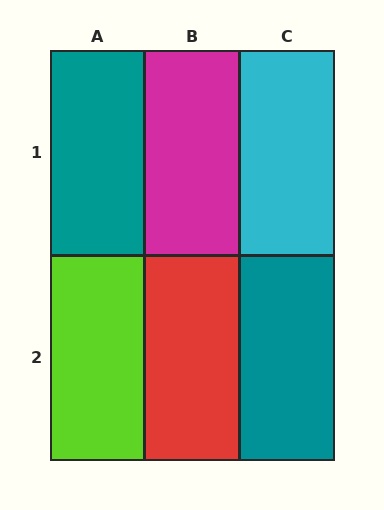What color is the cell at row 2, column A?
Lime.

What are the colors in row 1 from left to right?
Teal, magenta, cyan.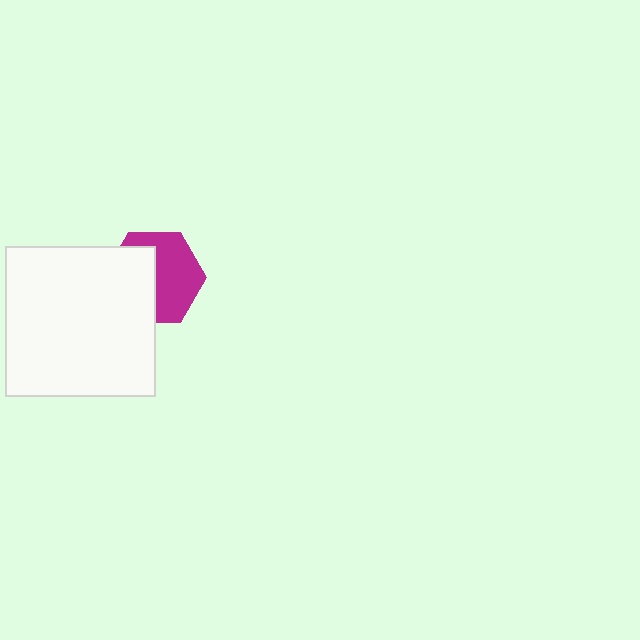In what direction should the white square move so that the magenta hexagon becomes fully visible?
The white square should move left. That is the shortest direction to clear the overlap and leave the magenta hexagon fully visible.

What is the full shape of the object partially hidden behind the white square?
The partially hidden object is a magenta hexagon.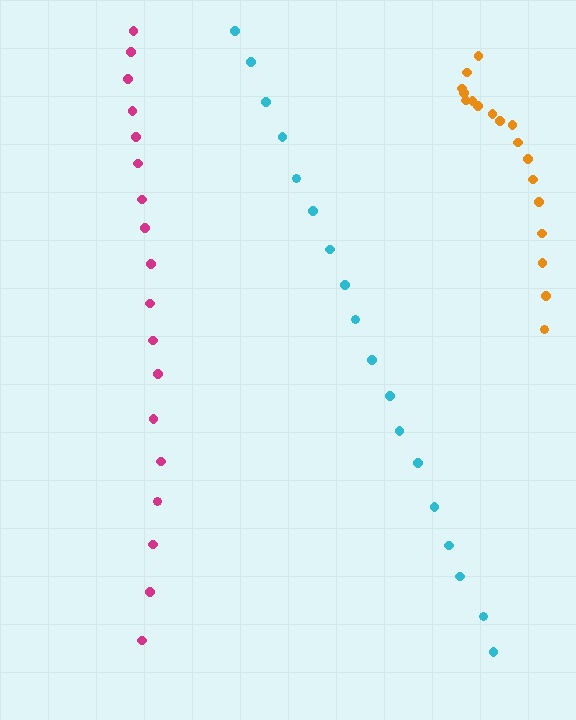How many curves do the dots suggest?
There are 3 distinct paths.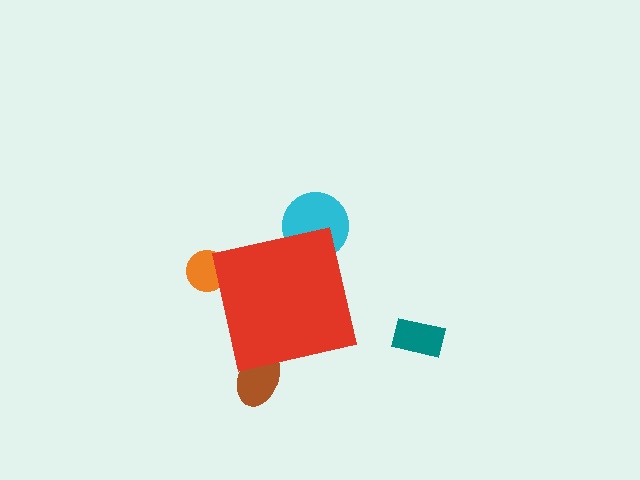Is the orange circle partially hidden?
Yes, the orange circle is partially hidden behind the red square.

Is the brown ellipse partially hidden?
Yes, the brown ellipse is partially hidden behind the red square.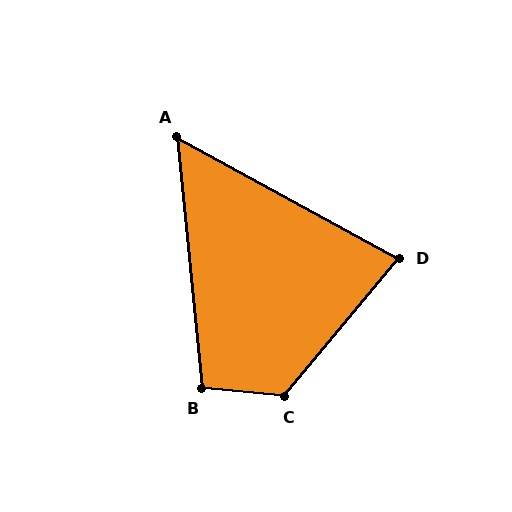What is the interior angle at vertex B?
Approximately 101 degrees (obtuse).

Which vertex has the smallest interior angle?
A, at approximately 56 degrees.